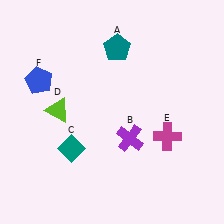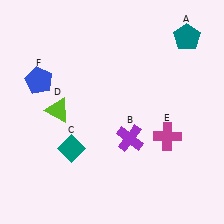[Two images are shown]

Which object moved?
The teal pentagon (A) moved right.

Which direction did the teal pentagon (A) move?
The teal pentagon (A) moved right.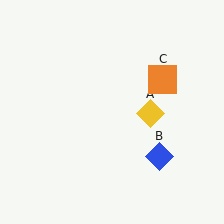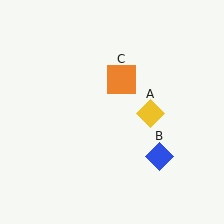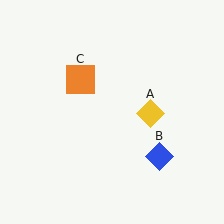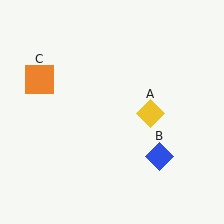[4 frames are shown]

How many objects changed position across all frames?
1 object changed position: orange square (object C).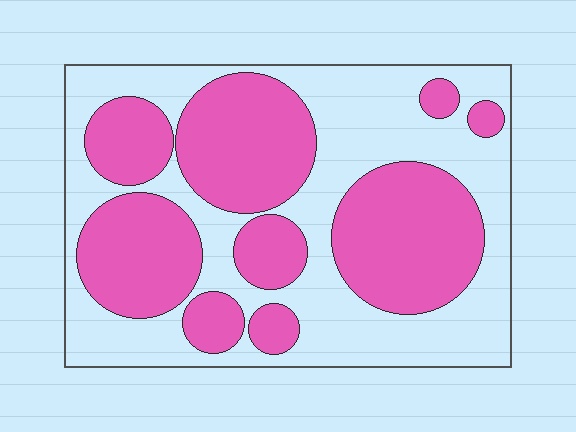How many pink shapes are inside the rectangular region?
9.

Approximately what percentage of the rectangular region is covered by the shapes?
Approximately 50%.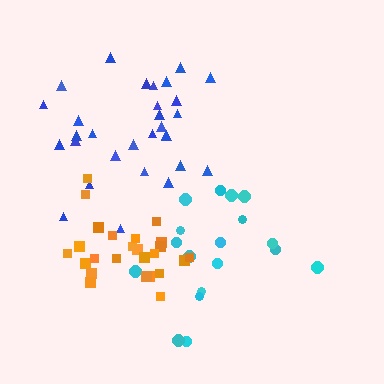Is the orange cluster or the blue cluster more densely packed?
Orange.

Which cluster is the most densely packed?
Orange.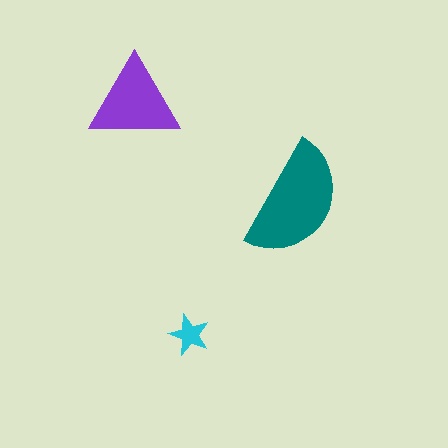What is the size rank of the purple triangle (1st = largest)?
2nd.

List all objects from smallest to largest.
The cyan star, the purple triangle, the teal semicircle.